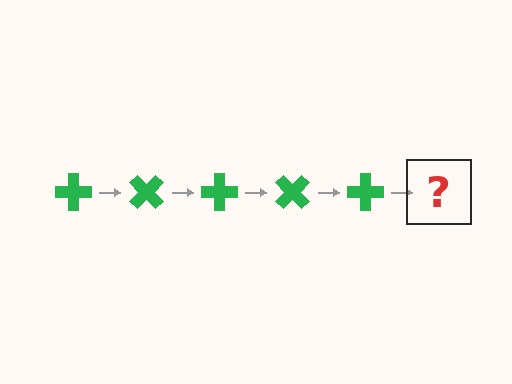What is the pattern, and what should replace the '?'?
The pattern is that the cross rotates 45 degrees each step. The '?' should be a green cross rotated 225 degrees.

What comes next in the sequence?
The next element should be a green cross rotated 225 degrees.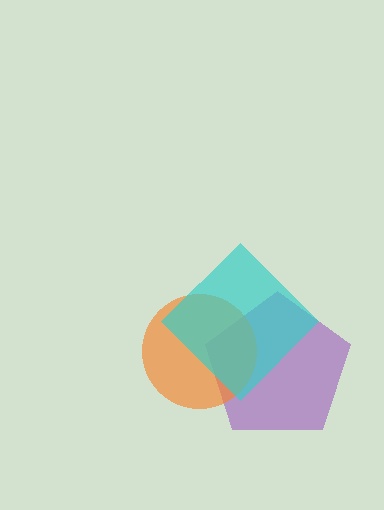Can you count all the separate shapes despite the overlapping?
Yes, there are 3 separate shapes.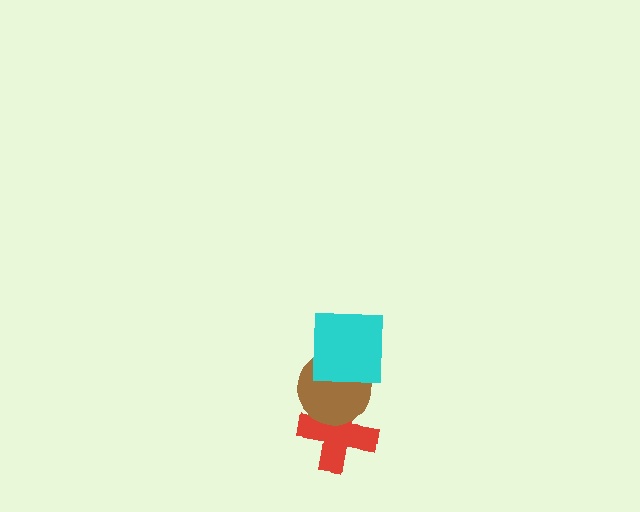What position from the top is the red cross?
The red cross is 3rd from the top.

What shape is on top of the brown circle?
The cyan square is on top of the brown circle.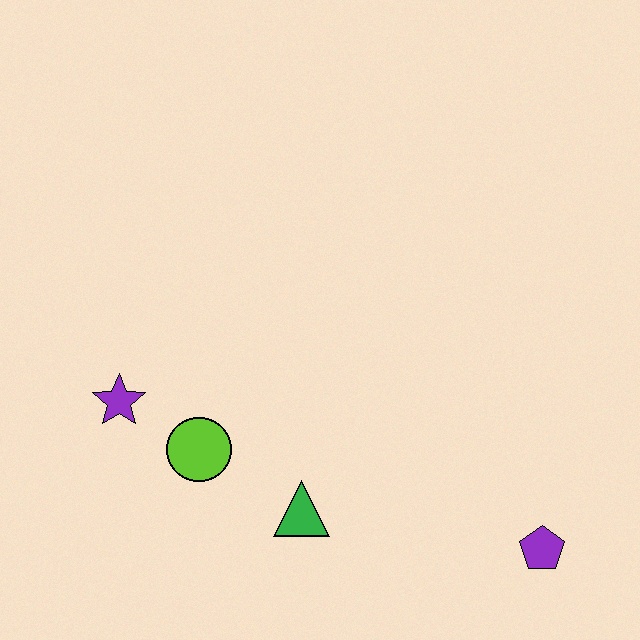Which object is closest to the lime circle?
The purple star is closest to the lime circle.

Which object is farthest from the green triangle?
The purple pentagon is farthest from the green triangle.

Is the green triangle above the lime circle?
No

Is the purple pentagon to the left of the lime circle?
No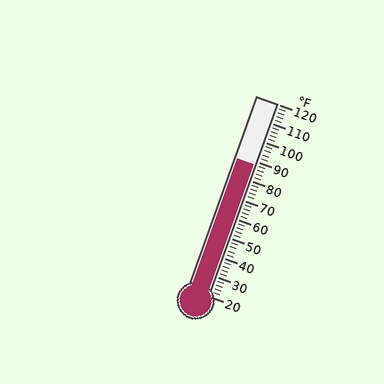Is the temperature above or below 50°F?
The temperature is above 50°F.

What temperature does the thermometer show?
The thermometer shows approximately 88°F.